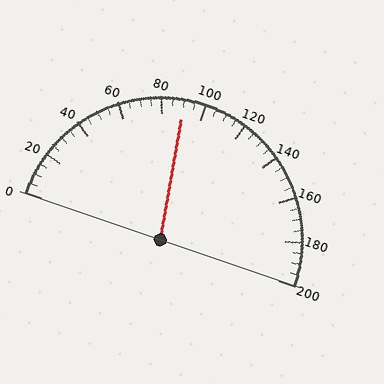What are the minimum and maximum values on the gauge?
The gauge ranges from 0 to 200.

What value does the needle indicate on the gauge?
The needle indicates approximately 90.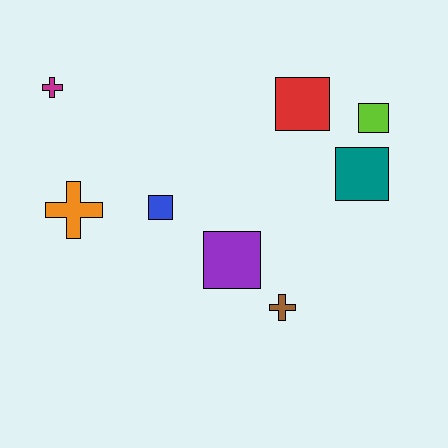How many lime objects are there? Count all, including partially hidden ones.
There is 1 lime object.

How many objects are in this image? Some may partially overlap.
There are 8 objects.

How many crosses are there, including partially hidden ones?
There are 3 crosses.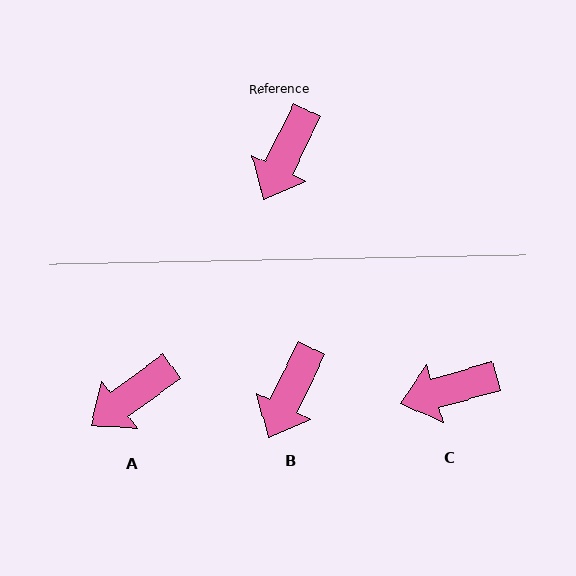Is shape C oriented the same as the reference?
No, it is off by about 48 degrees.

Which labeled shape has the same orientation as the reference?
B.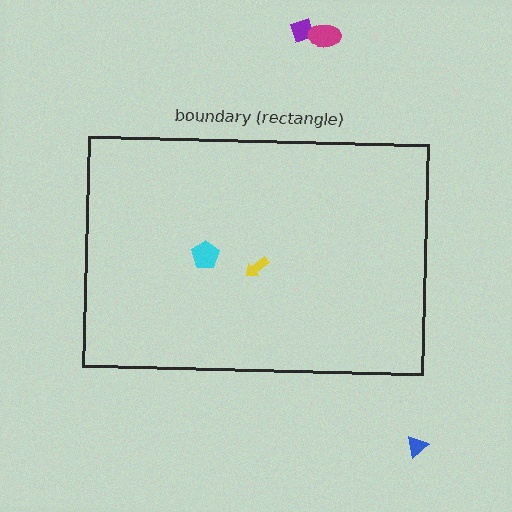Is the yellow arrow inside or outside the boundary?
Inside.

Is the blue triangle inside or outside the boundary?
Outside.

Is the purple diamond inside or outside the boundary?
Outside.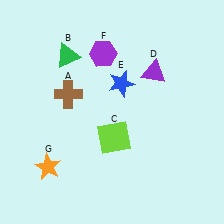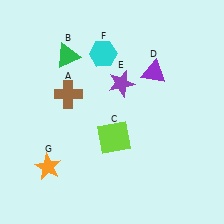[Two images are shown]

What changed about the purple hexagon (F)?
In Image 1, F is purple. In Image 2, it changed to cyan.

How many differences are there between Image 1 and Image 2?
There are 2 differences between the two images.